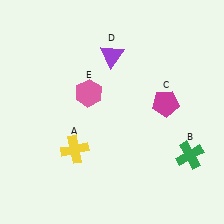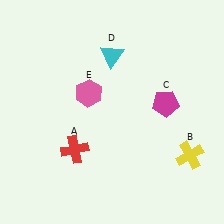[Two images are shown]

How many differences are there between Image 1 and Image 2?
There are 3 differences between the two images.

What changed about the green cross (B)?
In Image 1, B is green. In Image 2, it changed to yellow.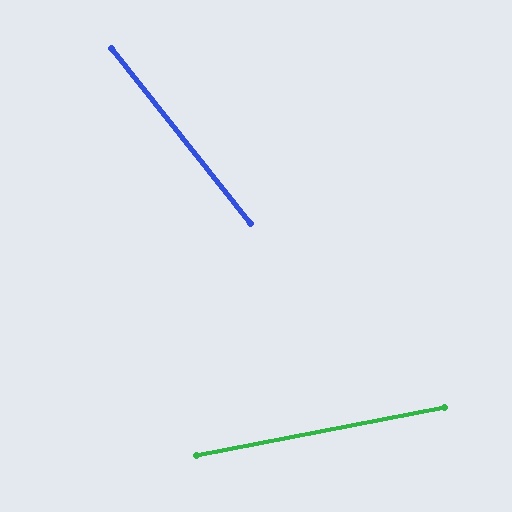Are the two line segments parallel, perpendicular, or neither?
Neither parallel nor perpendicular — they differ by about 63°.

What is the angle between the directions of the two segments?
Approximately 63 degrees.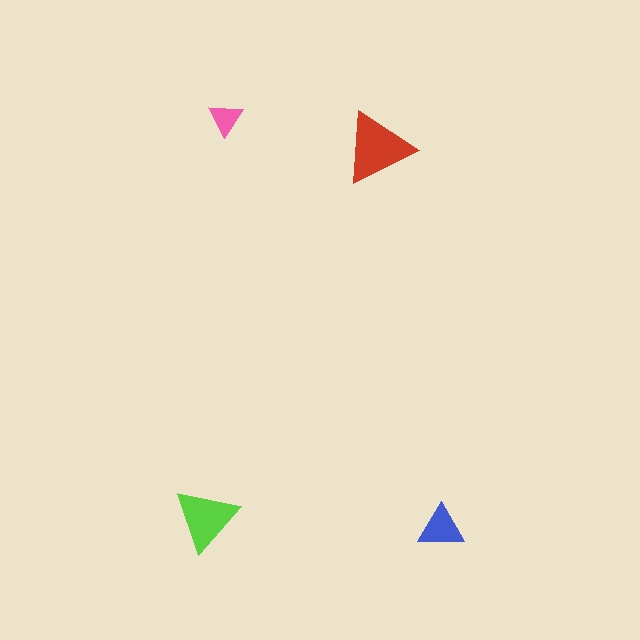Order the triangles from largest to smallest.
the red one, the lime one, the blue one, the pink one.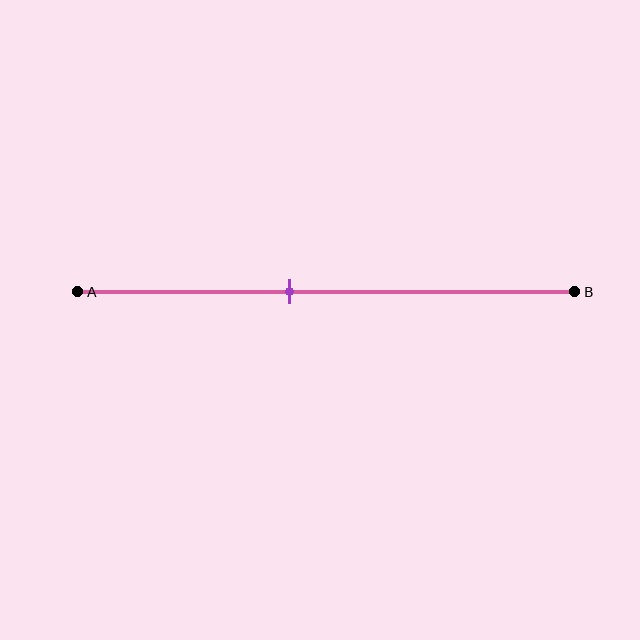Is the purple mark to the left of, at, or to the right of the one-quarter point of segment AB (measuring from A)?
The purple mark is to the right of the one-quarter point of segment AB.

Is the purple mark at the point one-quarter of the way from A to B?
No, the mark is at about 45% from A, not at the 25% one-quarter point.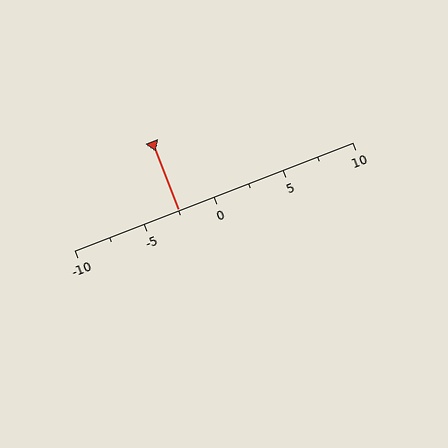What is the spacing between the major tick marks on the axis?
The major ticks are spaced 5 apart.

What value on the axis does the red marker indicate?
The marker indicates approximately -2.5.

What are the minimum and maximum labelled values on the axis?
The axis runs from -10 to 10.